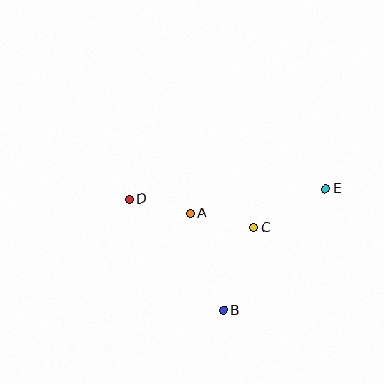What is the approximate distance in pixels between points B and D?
The distance between B and D is approximately 145 pixels.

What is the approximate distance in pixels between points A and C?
The distance between A and C is approximately 65 pixels.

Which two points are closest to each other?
Points A and D are closest to each other.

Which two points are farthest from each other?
Points D and E are farthest from each other.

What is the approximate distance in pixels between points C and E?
The distance between C and E is approximately 82 pixels.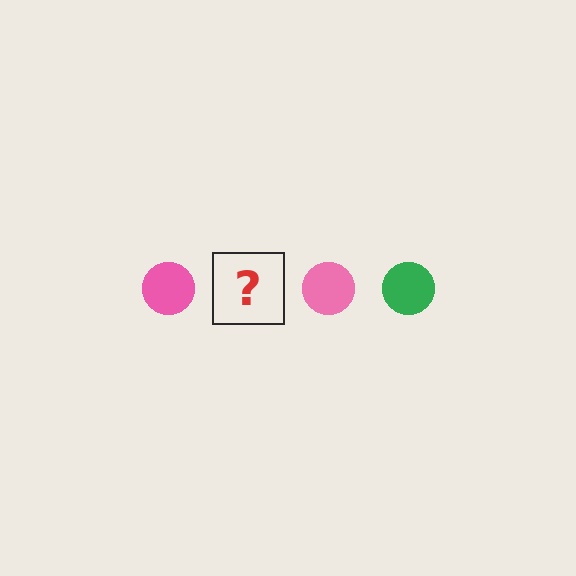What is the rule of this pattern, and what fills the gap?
The rule is that the pattern cycles through pink, green circles. The gap should be filled with a green circle.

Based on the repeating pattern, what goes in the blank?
The blank should be a green circle.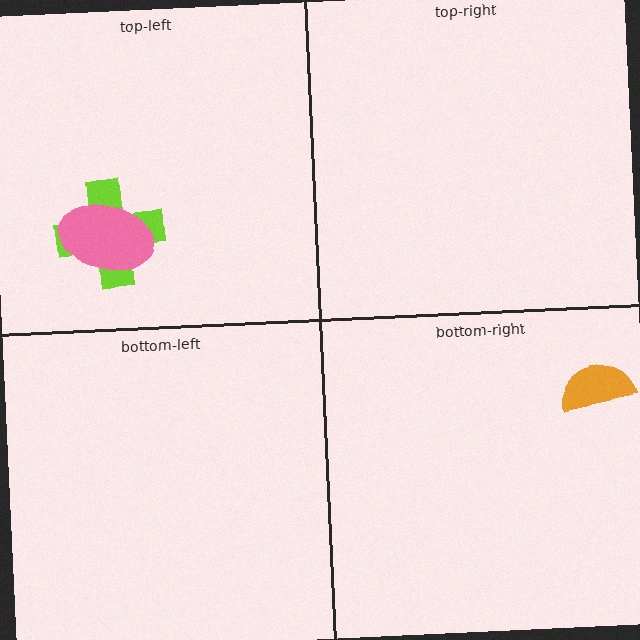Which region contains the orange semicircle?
The bottom-right region.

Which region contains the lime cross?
The top-left region.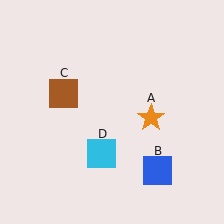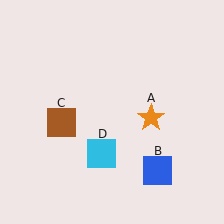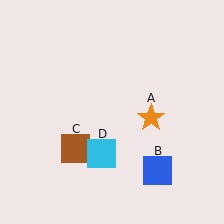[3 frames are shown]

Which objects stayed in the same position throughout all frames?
Orange star (object A) and blue square (object B) and cyan square (object D) remained stationary.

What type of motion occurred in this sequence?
The brown square (object C) rotated counterclockwise around the center of the scene.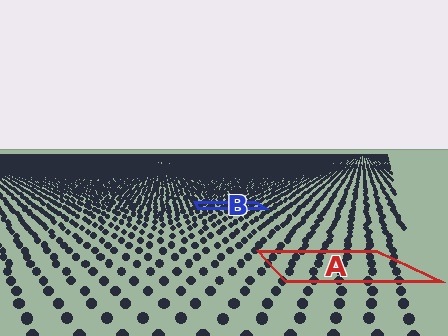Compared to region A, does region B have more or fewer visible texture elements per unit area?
Region B has more texture elements per unit area — they are packed more densely because it is farther away.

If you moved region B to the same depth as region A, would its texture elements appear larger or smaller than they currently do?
They would appear larger. At a closer depth, the same texture elements are projected at a bigger on-screen size.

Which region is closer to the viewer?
Region A is closer. The texture elements there are larger and more spread out.